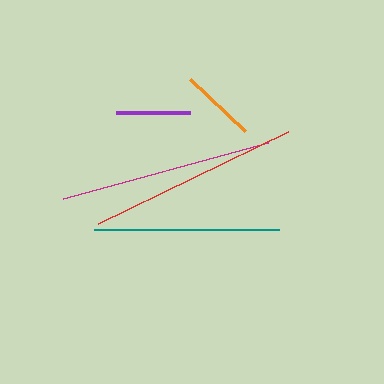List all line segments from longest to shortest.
From longest to shortest: magenta, red, teal, orange, purple.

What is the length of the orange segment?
The orange segment is approximately 75 pixels long.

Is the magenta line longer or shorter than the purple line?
The magenta line is longer than the purple line.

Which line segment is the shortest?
The purple line is the shortest at approximately 74 pixels.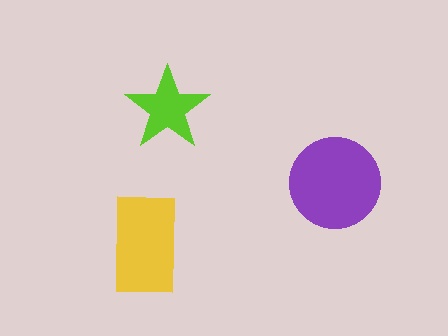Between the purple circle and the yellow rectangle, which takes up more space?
The purple circle.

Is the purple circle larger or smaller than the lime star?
Larger.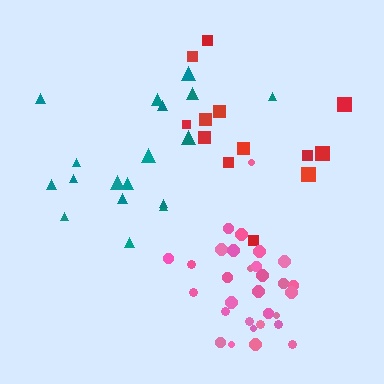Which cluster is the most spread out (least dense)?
Red.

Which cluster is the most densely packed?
Pink.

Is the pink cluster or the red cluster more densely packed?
Pink.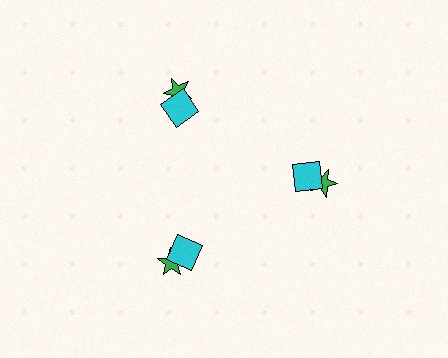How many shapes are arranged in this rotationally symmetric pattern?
There are 6 shapes, arranged in 3 groups of 2.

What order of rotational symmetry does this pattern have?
This pattern has 3-fold rotational symmetry.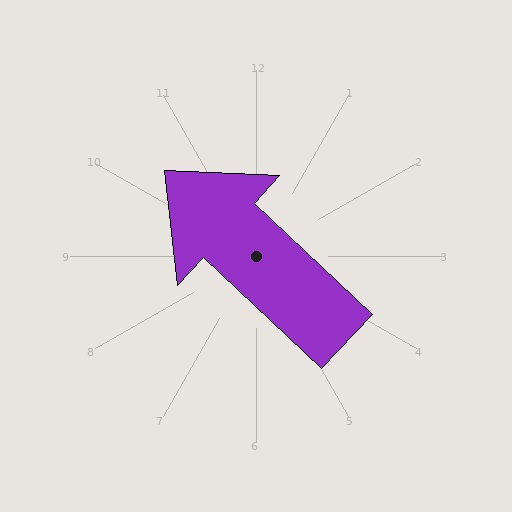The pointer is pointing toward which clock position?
Roughly 10 o'clock.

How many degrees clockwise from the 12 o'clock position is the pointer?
Approximately 313 degrees.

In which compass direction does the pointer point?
Northwest.